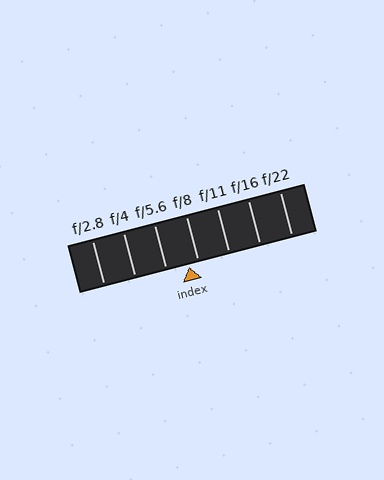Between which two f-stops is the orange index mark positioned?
The index mark is between f/5.6 and f/8.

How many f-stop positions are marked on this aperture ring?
There are 7 f-stop positions marked.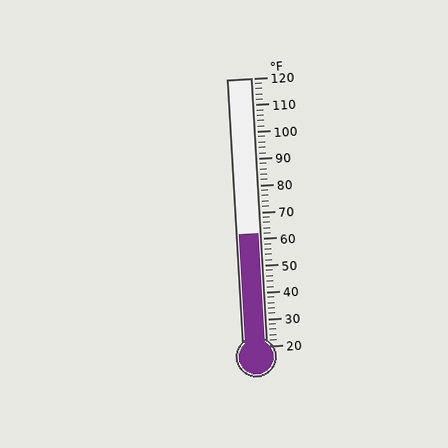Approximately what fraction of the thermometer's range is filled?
The thermometer is filled to approximately 40% of its range.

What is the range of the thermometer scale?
The thermometer scale ranges from 20°F to 120°F.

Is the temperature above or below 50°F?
The temperature is above 50°F.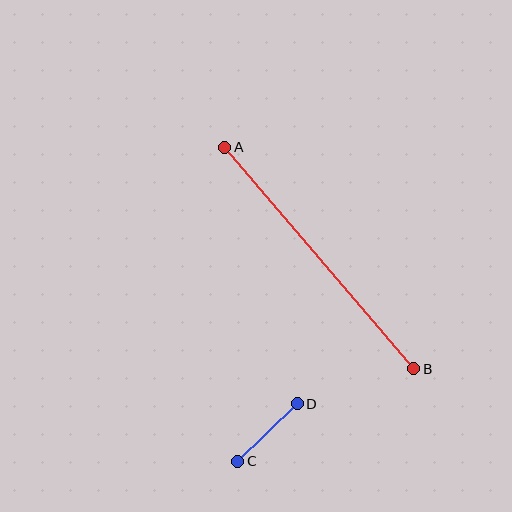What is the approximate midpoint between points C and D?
The midpoint is at approximately (267, 433) pixels.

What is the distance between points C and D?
The distance is approximately 83 pixels.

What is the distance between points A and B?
The distance is approximately 291 pixels.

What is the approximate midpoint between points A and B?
The midpoint is at approximately (319, 258) pixels.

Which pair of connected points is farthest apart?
Points A and B are farthest apart.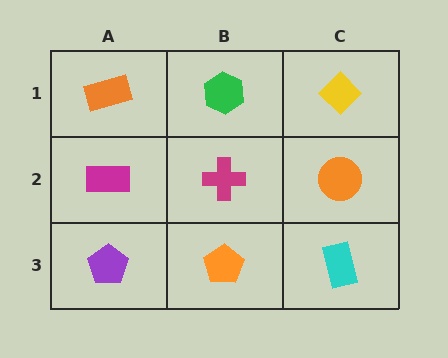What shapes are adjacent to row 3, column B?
A magenta cross (row 2, column B), a purple pentagon (row 3, column A), a cyan rectangle (row 3, column C).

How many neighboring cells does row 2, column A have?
3.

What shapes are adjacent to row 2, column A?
An orange rectangle (row 1, column A), a purple pentagon (row 3, column A), a magenta cross (row 2, column B).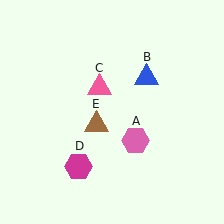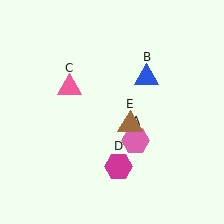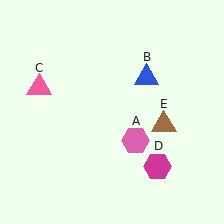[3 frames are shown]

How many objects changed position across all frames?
3 objects changed position: pink triangle (object C), magenta hexagon (object D), brown triangle (object E).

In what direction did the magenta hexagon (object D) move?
The magenta hexagon (object D) moved right.